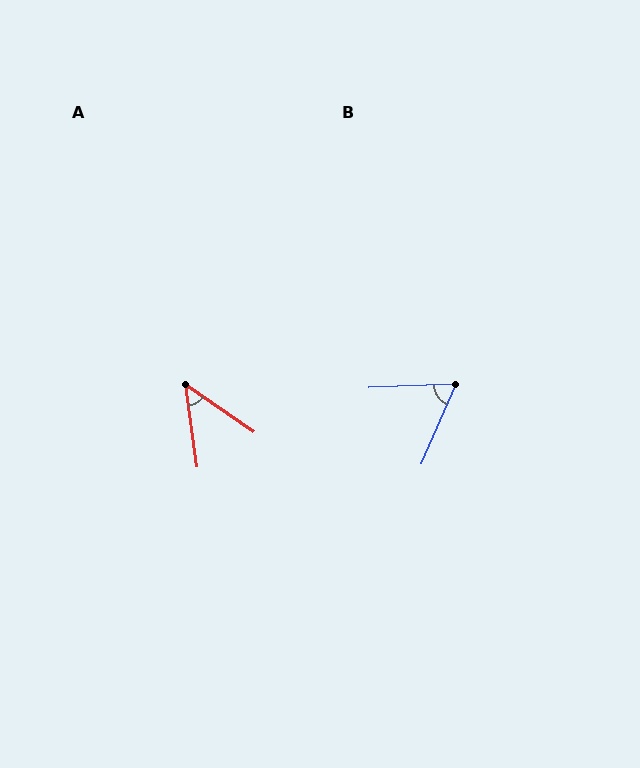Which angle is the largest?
B, at approximately 64 degrees.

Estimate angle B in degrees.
Approximately 64 degrees.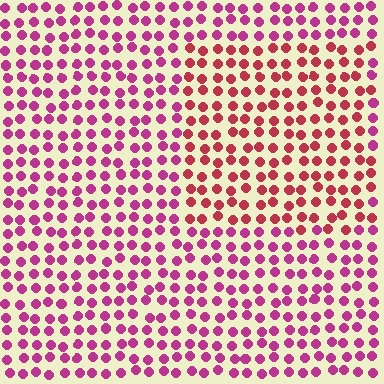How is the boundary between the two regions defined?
The boundary is defined purely by a slight shift in hue (about 31 degrees). Spacing, size, and orientation are identical on both sides.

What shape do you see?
I see a rectangle.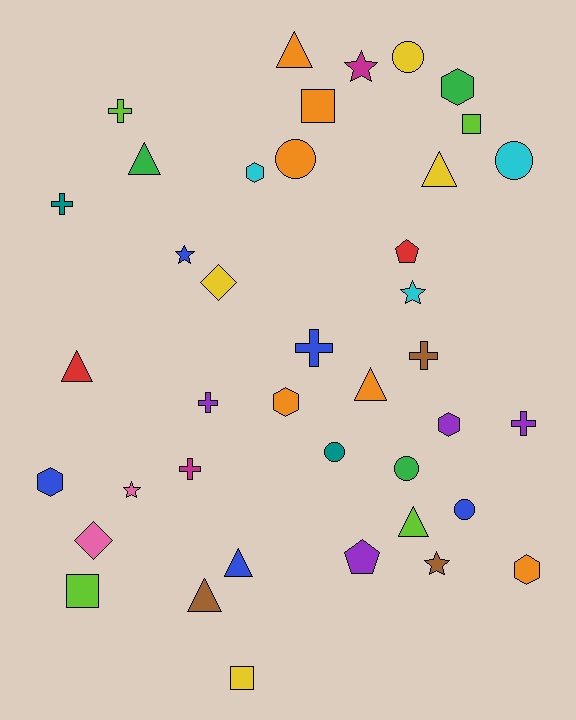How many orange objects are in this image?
There are 6 orange objects.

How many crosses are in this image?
There are 7 crosses.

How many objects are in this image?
There are 40 objects.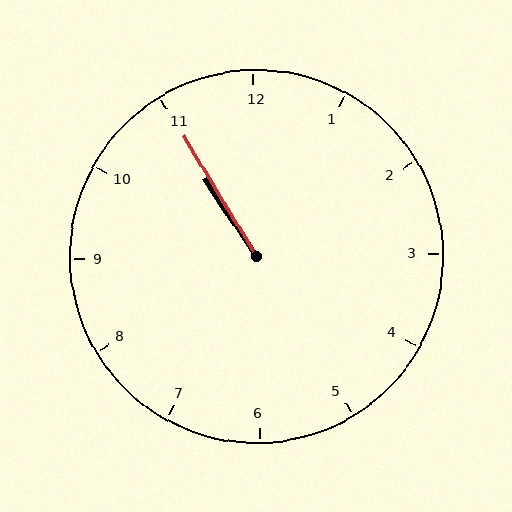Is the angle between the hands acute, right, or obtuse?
It is acute.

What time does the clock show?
10:55.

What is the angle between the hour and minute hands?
Approximately 2 degrees.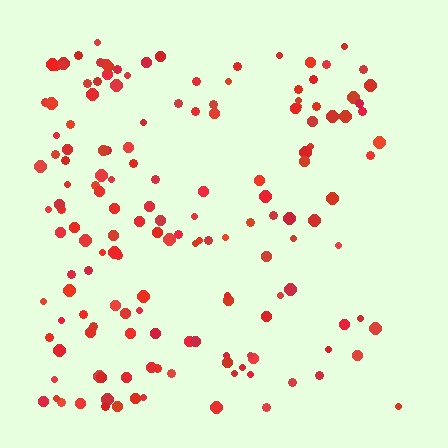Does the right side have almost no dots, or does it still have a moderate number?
Still a moderate number, just noticeably fewer than the left.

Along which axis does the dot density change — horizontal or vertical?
Horizontal.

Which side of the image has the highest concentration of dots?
The left.